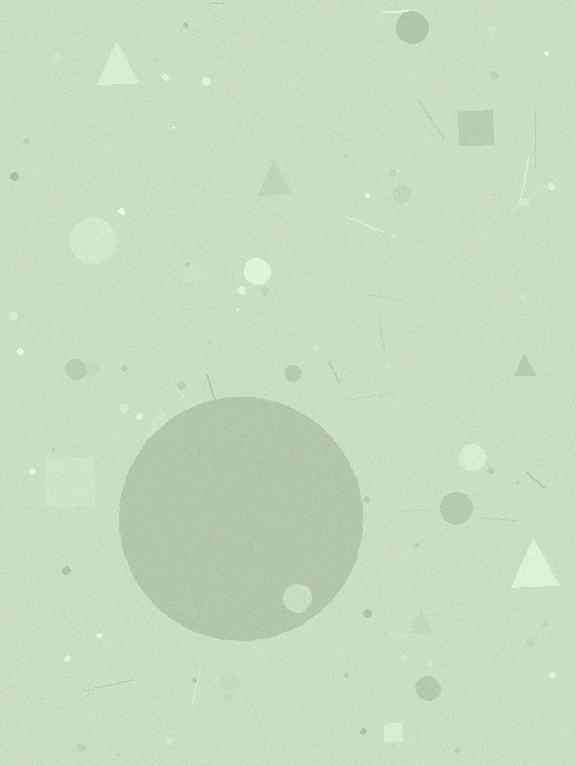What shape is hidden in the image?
A circle is hidden in the image.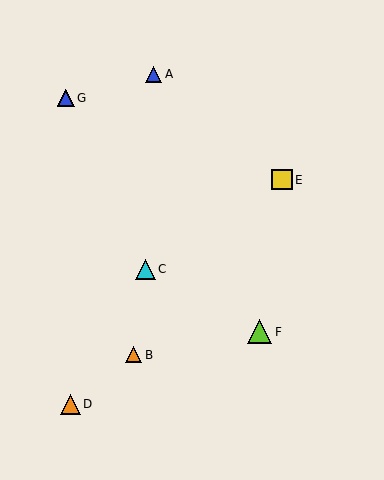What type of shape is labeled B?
Shape B is an orange triangle.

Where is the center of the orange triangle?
The center of the orange triangle is at (134, 355).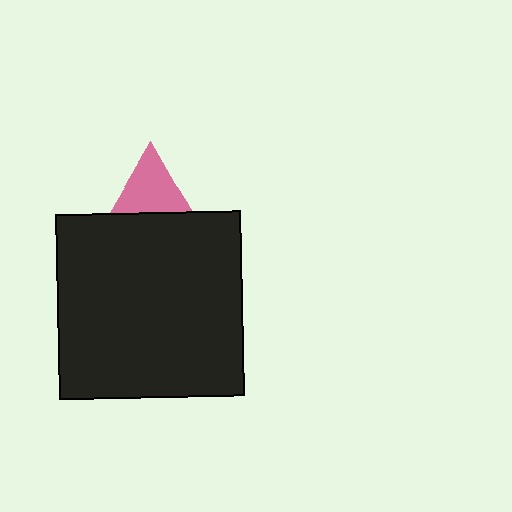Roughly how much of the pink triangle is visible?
About half of it is visible (roughly 46%).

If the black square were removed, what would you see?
You would see the complete pink triangle.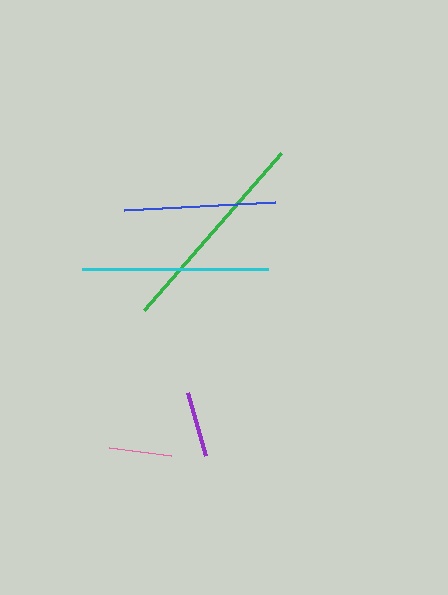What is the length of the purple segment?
The purple segment is approximately 66 pixels long.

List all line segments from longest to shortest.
From longest to shortest: green, cyan, blue, purple, pink.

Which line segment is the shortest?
The pink line is the shortest at approximately 62 pixels.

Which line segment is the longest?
The green line is the longest at approximately 208 pixels.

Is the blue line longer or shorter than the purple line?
The blue line is longer than the purple line.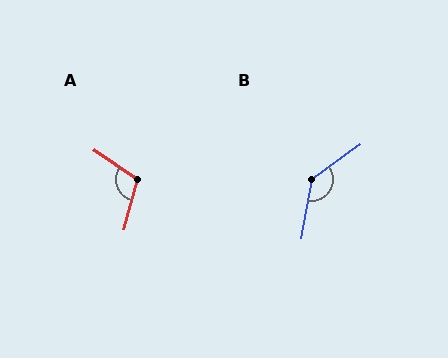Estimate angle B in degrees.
Approximately 136 degrees.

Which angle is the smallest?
A, at approximately 109 degrees.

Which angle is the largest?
B, at approximately 136 degrees.